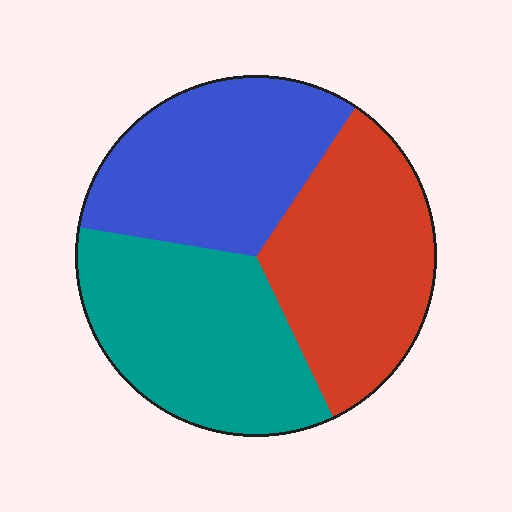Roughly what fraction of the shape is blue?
Blue covers roughly 30% of the shape.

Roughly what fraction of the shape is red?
Red takes up between a quarter and a half of the shape.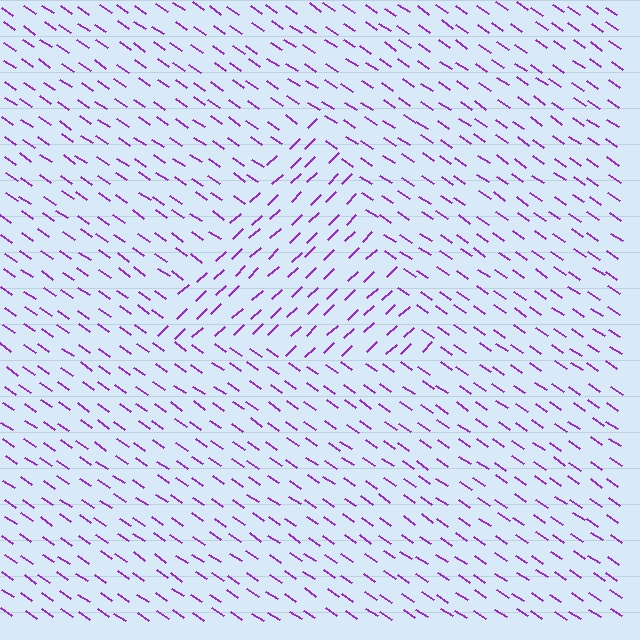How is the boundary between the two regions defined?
The boundary is defined purely by a change in line orientation (approximately 79 degrees difference). All lines are the same color and thickness.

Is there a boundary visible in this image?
Yes, there is a texture boundary formed by a change in line orientation.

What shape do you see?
I see a triangle.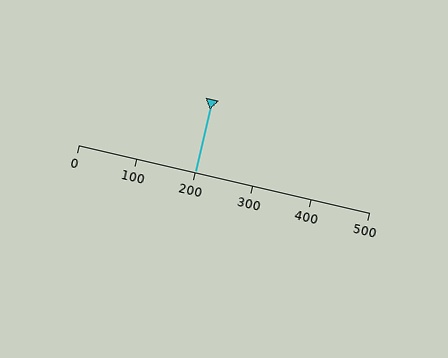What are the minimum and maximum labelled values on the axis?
The axis runs from 0 to 500.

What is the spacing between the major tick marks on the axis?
The major ticks are spaced 100 apart.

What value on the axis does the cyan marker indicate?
The marker indicates approximately 200.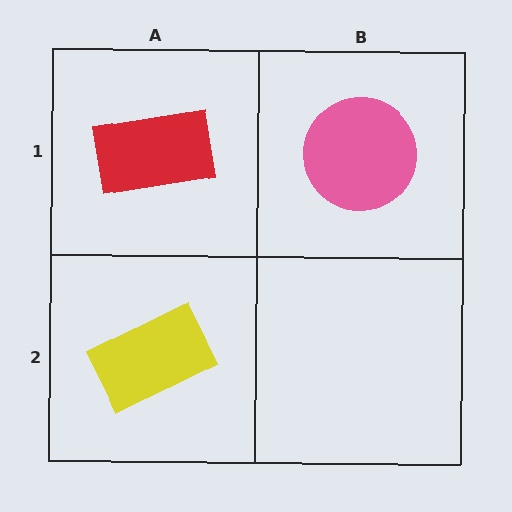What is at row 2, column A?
A yellow rectangle.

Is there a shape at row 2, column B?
No, that cell is empty.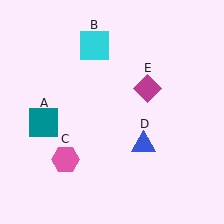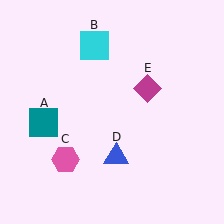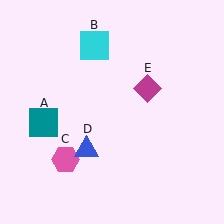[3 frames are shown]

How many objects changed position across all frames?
1 object changed position: blue triangle (object D).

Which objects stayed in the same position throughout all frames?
Teal square (object A) and cyan square (object B) and pink hexagon (object C) and magenta diamond (object E) remained stationary.